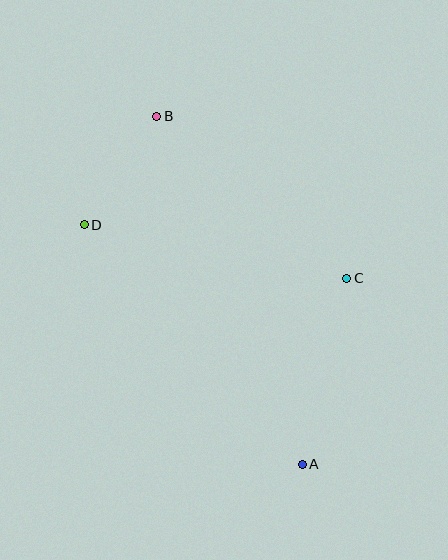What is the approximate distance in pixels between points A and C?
The distance between A and C is approximately 191 pixels.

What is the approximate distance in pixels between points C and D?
The distance between C and D is approximately 268 pixels.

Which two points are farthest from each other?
Points A and B are farthest from each other.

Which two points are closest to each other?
Points B and D are closest to each other.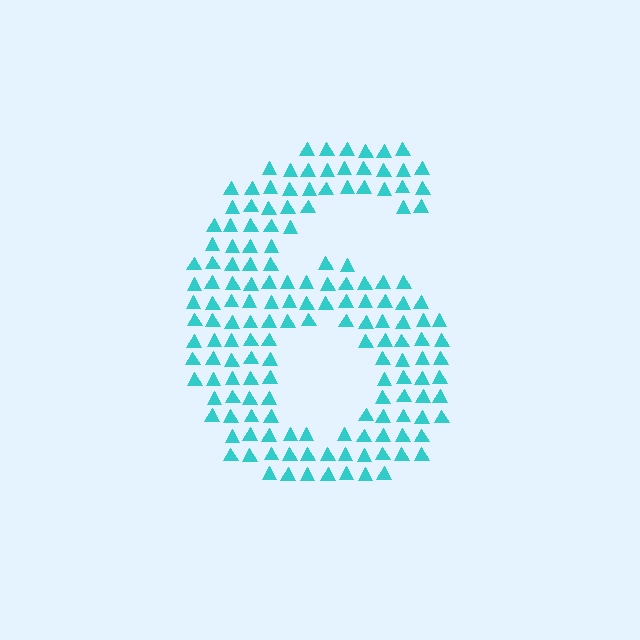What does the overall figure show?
The overall figure shows the digit 6.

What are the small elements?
The small elements are triangles.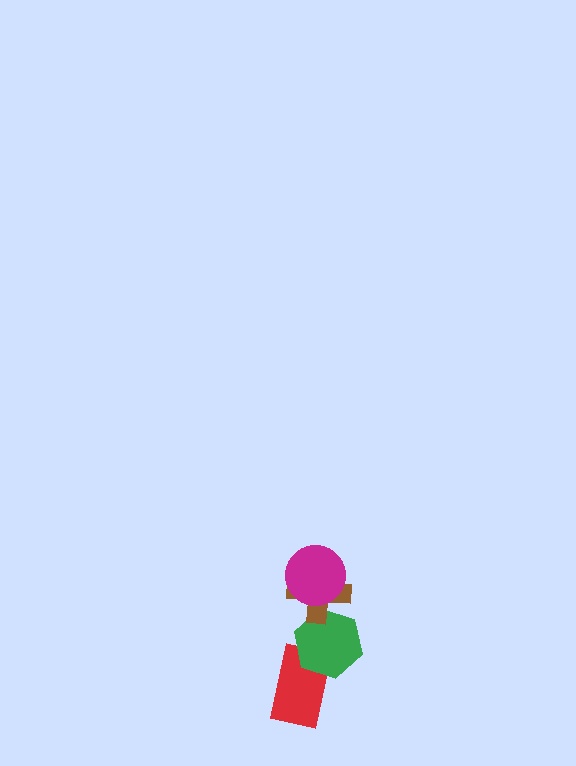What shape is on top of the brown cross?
The magenta circle is on top of the brown cross.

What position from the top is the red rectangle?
The red rectangle is 4th from the top.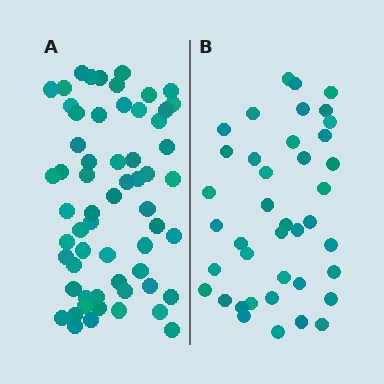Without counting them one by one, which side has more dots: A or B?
Region A (the left region) has more dots.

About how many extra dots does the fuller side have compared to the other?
Region A has approximately 20 more dots than region B.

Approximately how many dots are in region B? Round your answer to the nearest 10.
About 40 dots.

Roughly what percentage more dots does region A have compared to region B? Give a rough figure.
About 50% more.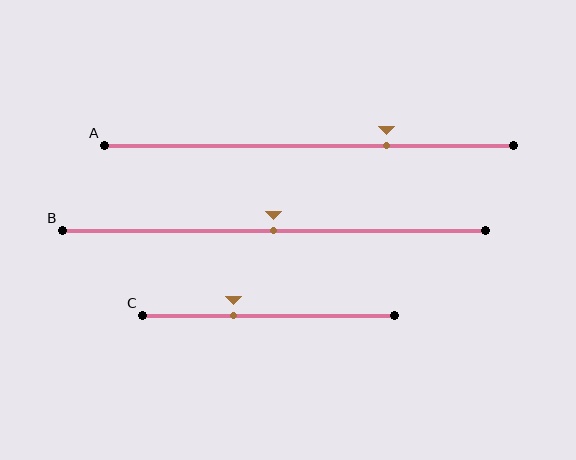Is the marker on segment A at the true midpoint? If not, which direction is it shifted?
No, the marker on segment A is shifted to the right by about 19% of the segment length.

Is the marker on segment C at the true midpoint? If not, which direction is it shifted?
No, the marker on segment C is shifted to the left by about 14% of the segment length.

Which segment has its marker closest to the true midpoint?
Segment B has its marker closest to the true midpoint.